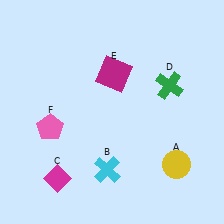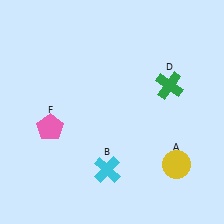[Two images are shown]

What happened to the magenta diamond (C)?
The magenta diamond (C) was removed in Image 2. It was in the bottom-left area of Image 1.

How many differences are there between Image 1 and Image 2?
There are 2 differences between the two images.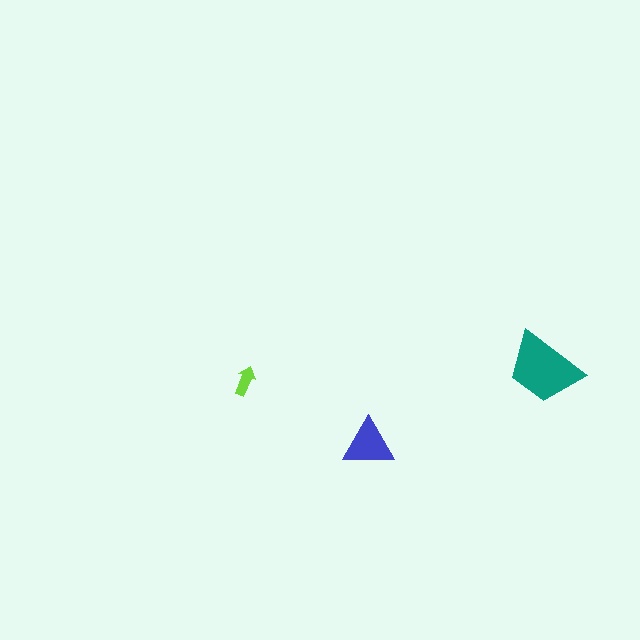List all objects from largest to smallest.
The teal trapezoid, the blue triangle, the lime arrow.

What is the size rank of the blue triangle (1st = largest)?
2nd.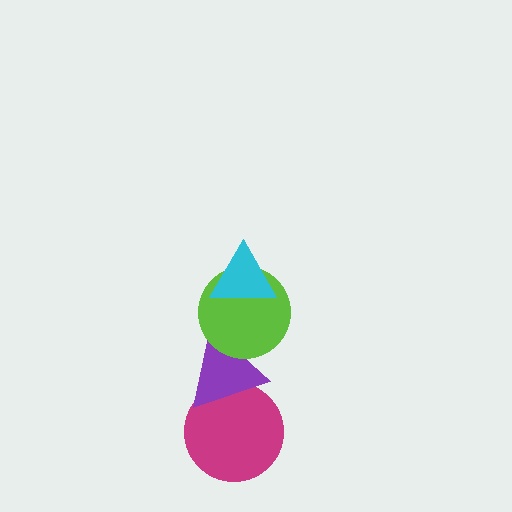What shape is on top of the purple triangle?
The lime circle is on top of the purple triangle.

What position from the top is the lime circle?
The lime circle is 2nd from the top.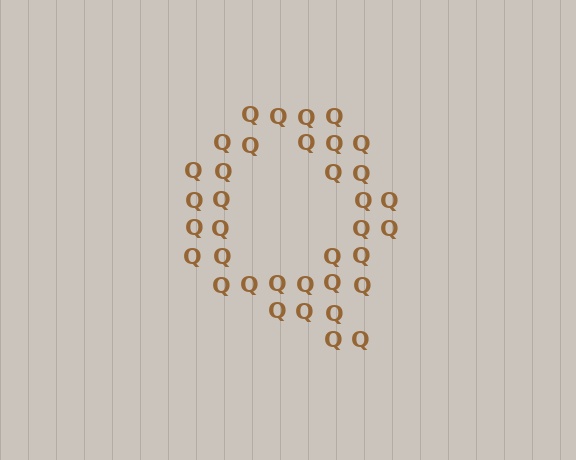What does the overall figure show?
The overall figure shows the letter Q.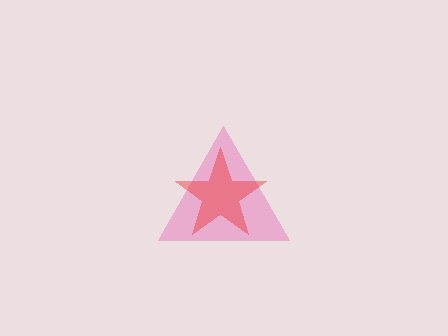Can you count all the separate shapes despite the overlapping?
Yes, there are 2 separate shapes.